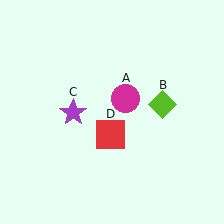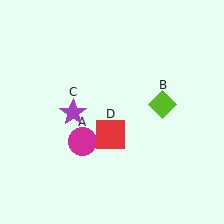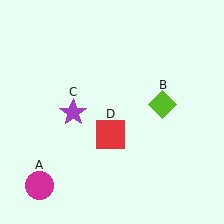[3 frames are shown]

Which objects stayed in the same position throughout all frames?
Lime diamond (object B) and purple star (object C) and red square (object D) remained stationary.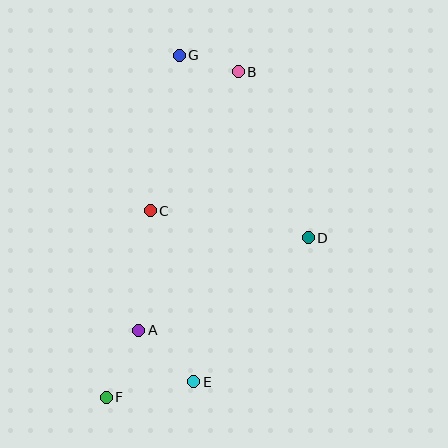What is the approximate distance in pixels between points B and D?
The distance between B and D is approximately 180 pixels.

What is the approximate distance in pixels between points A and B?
The distance between A and B is approximately 277 pixels.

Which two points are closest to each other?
Points B and G are closest to each other.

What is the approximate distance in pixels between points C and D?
The distance between C and D is approximately 160 pixels.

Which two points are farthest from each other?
Points B and F are farthest from each other.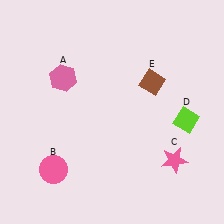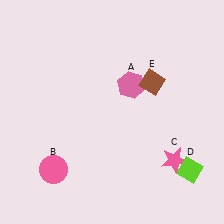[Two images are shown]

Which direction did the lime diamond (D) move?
The lime diamond (D) moved down.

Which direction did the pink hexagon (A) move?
The pink hexagon (A) moved right.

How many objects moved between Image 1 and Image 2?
2 objects moved between the two images.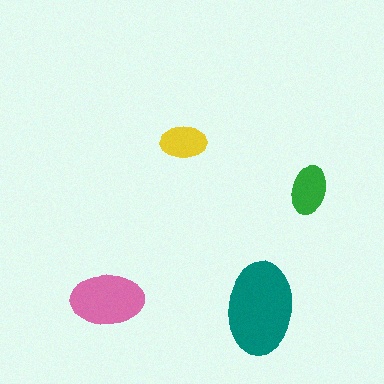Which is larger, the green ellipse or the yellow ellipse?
The green one.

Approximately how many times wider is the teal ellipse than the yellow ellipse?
About 2 times wider.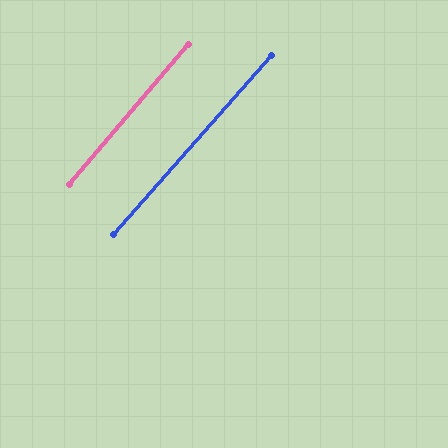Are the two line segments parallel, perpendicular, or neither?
Parallel — their directions differ by only 1.0°.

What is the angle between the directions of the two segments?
Approximately 1 degree.